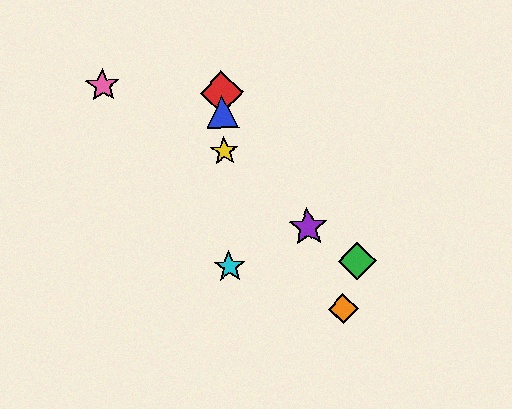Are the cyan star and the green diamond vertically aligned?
No, the cyan star is at x≈230 and the green diamond is at x≈357.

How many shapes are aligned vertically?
4 shapes (the red diamond, the blue triangle, the yellow star, the cyan star) are aligned vertically.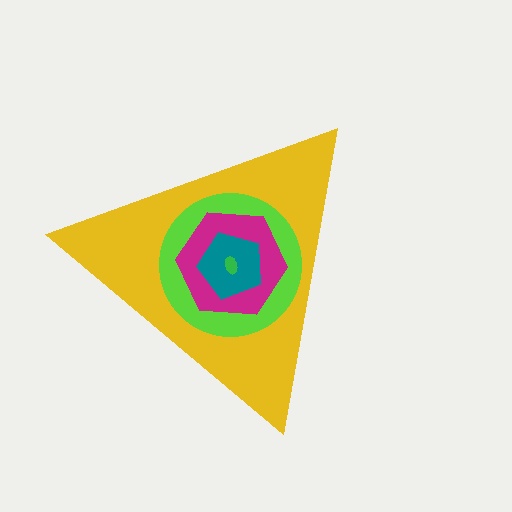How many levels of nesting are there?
5.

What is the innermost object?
The green ellipse.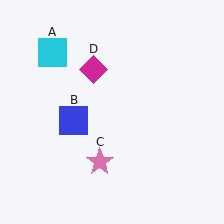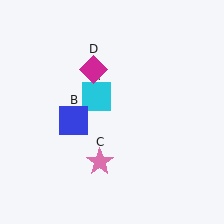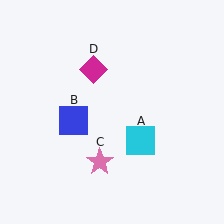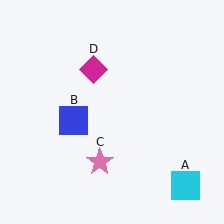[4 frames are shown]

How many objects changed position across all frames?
1 object changed position: cyan square (object A).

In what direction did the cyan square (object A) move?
The cyan square (object A) moved down and to the right.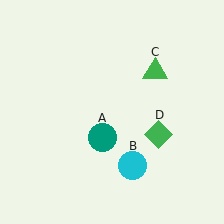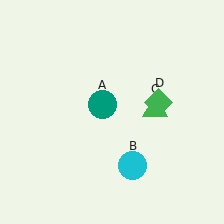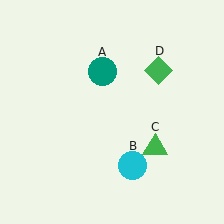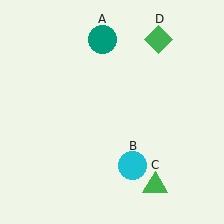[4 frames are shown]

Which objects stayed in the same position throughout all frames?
Cyan circle (object B) remained stationary.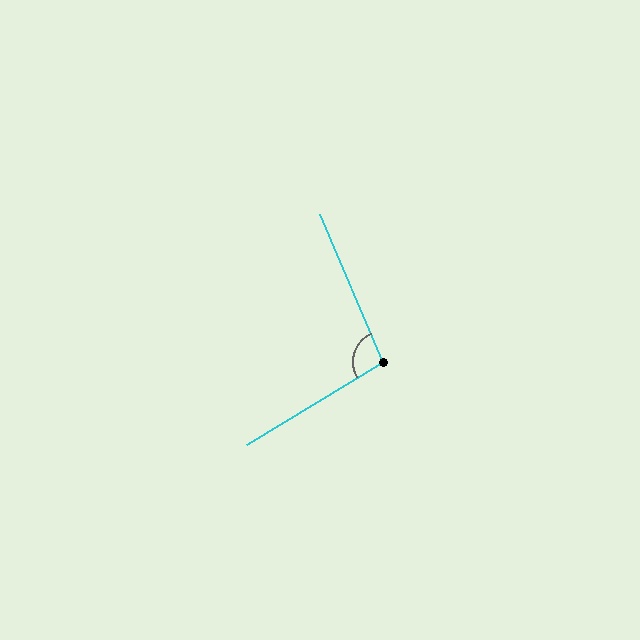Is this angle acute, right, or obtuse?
It is obtuse.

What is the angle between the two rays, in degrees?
Approximately 98 degrees.